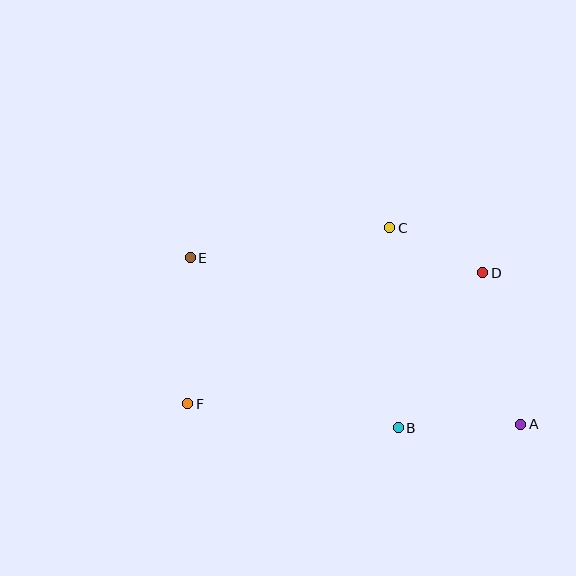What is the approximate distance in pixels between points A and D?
The distance between A and D is approximately 156 pixels.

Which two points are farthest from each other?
Points A and E are farthest from each other.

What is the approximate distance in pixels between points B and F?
The distance between B and F is approximately 212 pixels.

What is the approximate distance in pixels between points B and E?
The distance between B and E is approximately 269 pixels.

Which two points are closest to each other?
Points C and D are closest to each other.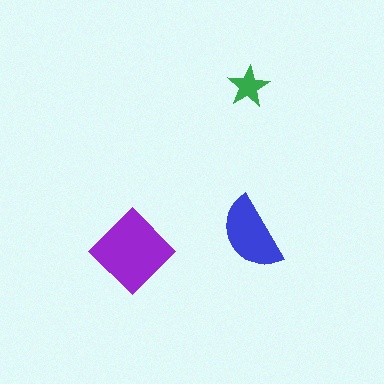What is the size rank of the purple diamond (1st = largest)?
1st.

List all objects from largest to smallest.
The purple diamond, the blue semicircle, the green star.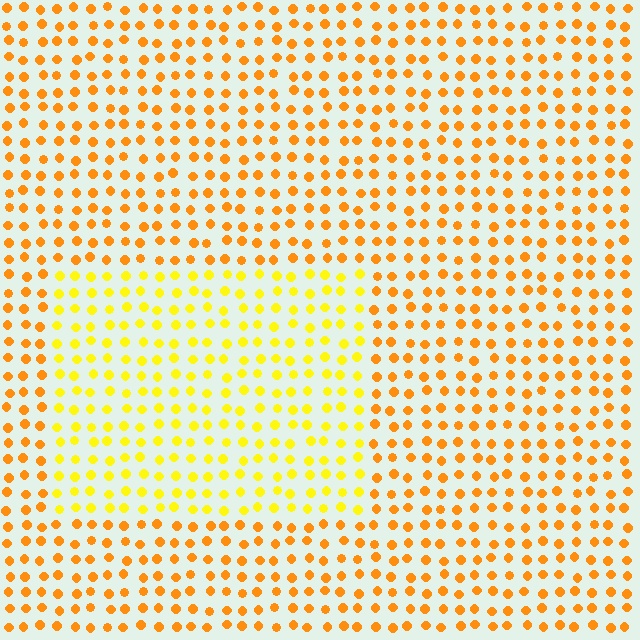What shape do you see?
I see a rectangle.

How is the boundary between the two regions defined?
The boundary is defined purely by a slight shift in hue (about 27 degrees). Spacing, size, and orientation are identical on both sides.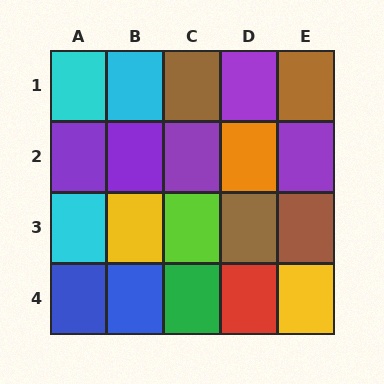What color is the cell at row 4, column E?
Yellow.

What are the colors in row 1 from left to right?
Cyan, cyan, brown, purple, brown.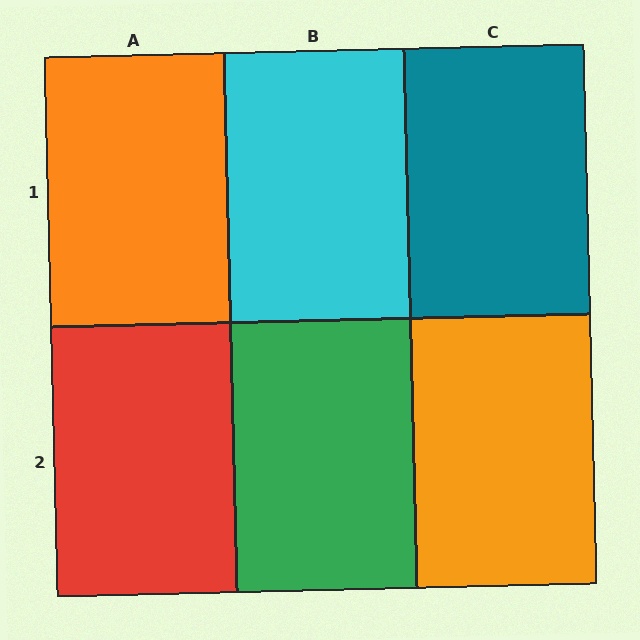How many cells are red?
1 cell is red.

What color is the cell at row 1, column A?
Orange.